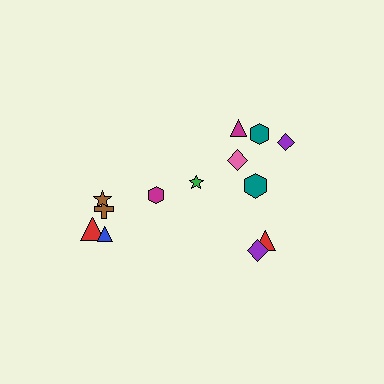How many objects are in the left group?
There are 5 objects.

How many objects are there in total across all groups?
There are 13 objects.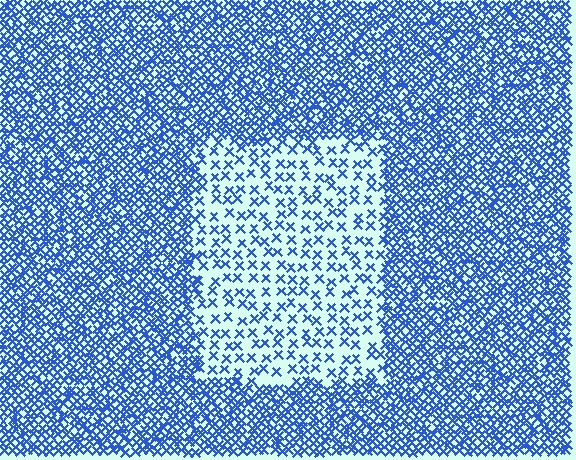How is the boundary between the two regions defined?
The boundary is defined by a change in element density (approximately 2.8x ratio). All elements are the same color, size, and shape.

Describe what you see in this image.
The image contains small blue elements arranged at two different densities. A rectangle-shaped region is visible where the elements are less densely packed than the surrounding area.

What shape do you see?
I see a rectangle.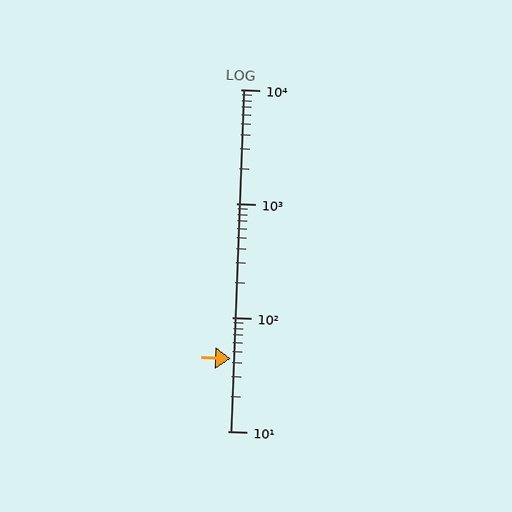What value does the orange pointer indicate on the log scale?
The pointer indicates approximately 43.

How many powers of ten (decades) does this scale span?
The scale spans 3 decades, from 10 to 10000.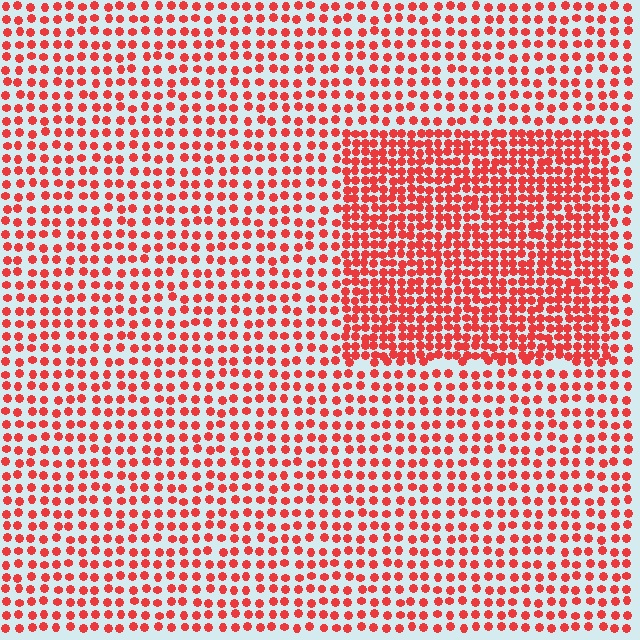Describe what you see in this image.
The image contains small red elements arranged at two different densities. A rectangle-shaped region is visible where the elements are more densely packed than the surrounding area.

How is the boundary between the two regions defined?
The boundary is defined by a change in element density (approximately 1.9x ratio). All elements are the same color, size, and shape.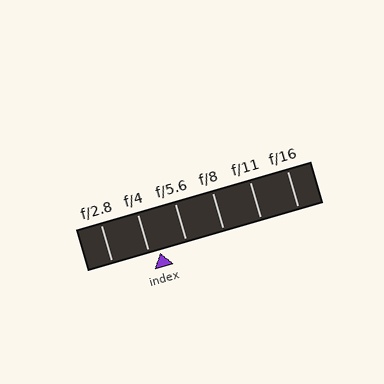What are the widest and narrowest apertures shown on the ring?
The widest aperture shown is f/2.8 and the narrowest is f/16.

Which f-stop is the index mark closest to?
The index mark is closest to f/4.